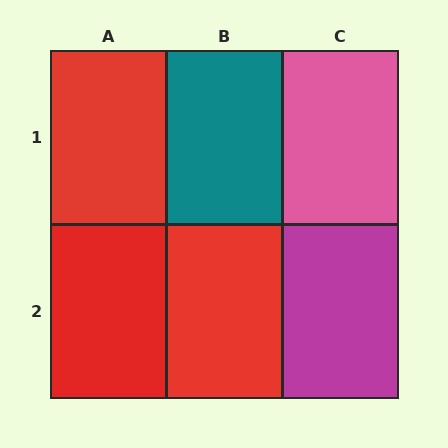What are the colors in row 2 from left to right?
Red, red, magenta.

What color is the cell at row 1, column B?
Teal.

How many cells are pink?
1 cell is pink.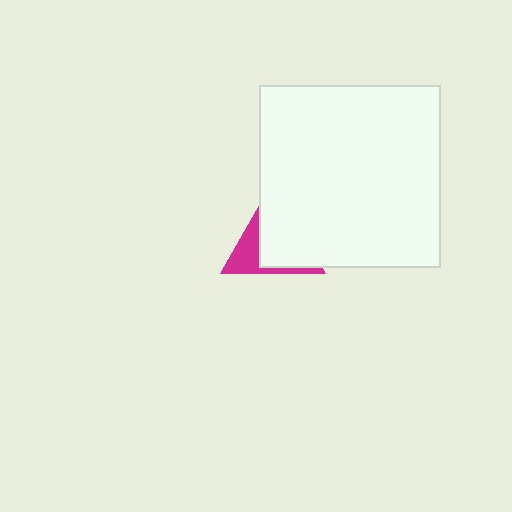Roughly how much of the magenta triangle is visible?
A small part of it is visible (roughly 36%).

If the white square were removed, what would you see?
You would see the complete magenta triangle.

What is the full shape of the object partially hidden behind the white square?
The partially hidden object is a magenta triangle.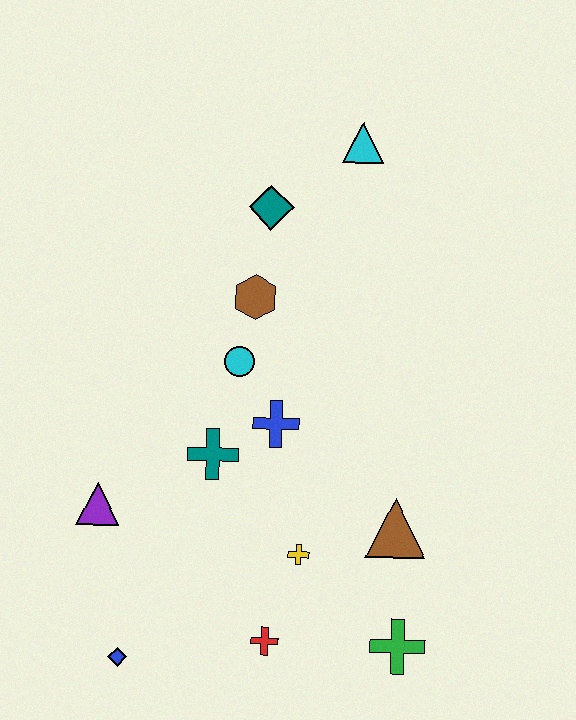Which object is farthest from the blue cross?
The cyan triangle is farthest from the blue cross.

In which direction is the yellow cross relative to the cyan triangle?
The yellow cross is below the cyan triangle.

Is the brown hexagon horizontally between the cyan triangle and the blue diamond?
Yes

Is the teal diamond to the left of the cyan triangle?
Yes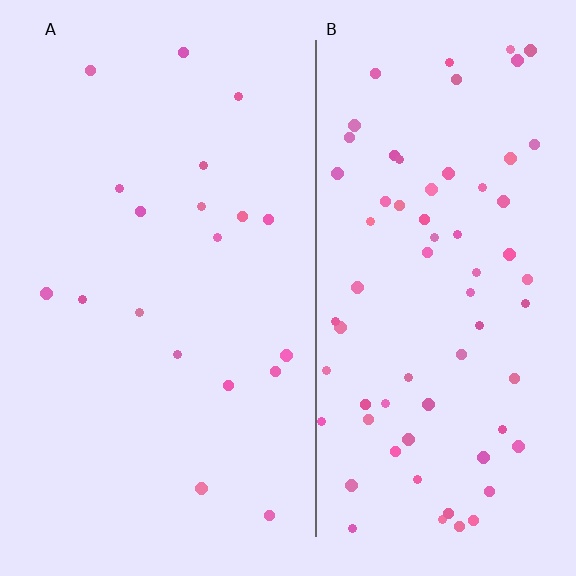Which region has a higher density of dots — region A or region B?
B (the right).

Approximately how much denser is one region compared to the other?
Approximately 3.6× — region B over region A.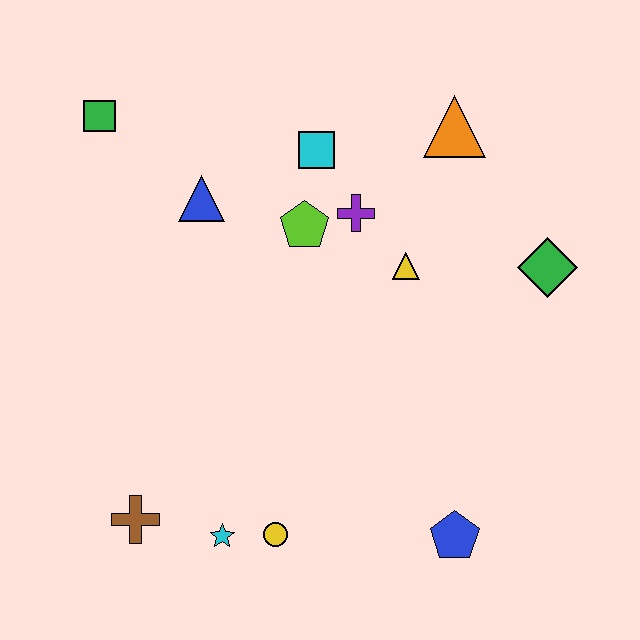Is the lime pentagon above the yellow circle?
Yes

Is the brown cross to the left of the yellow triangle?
Yes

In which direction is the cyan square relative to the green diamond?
The cyan square is to the left of the green diamond.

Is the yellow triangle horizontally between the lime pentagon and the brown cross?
No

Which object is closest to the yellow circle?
The cyan star is closest to the yellow circle.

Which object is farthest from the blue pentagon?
The green square is farthest from the blue pentagon.